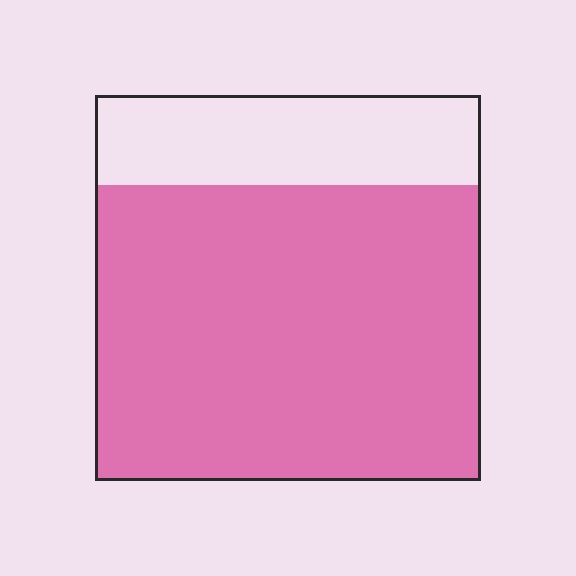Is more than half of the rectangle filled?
Yes.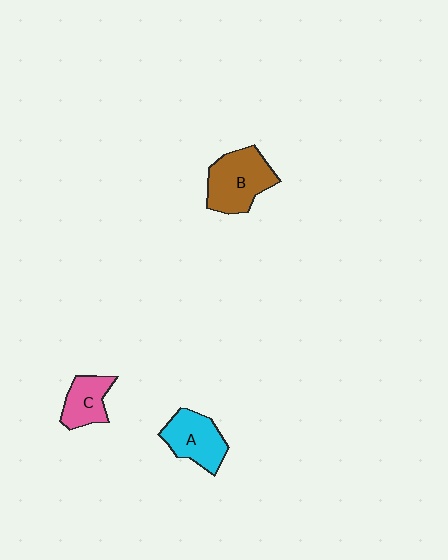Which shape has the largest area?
Shape B (brown).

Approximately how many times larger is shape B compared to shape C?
Approximately 1.6 times.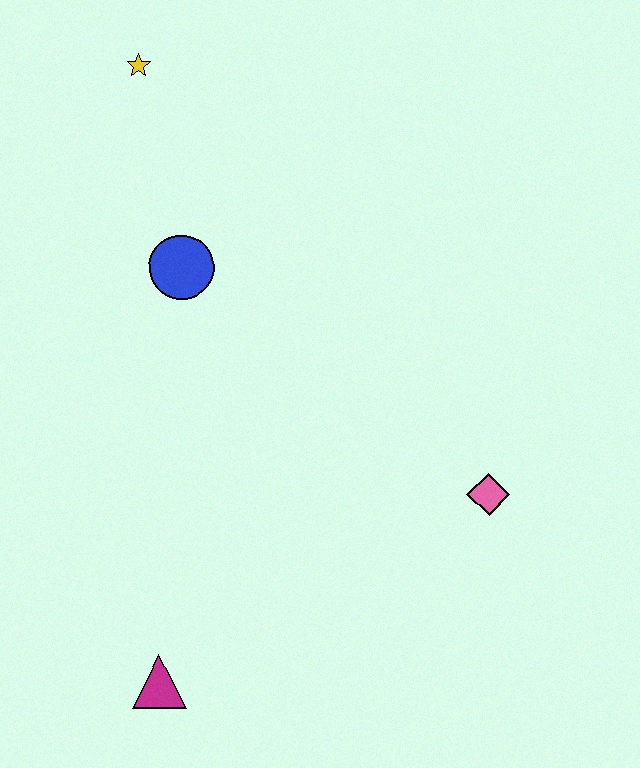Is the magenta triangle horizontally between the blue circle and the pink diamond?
No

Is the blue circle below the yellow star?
Yes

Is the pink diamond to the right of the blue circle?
Yes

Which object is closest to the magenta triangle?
The pink diamond is closest to the magenta triangle.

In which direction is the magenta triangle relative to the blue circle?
The magenta triangle is below the blue circle.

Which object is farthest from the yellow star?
The magenta triangle is farthest from the yellow star.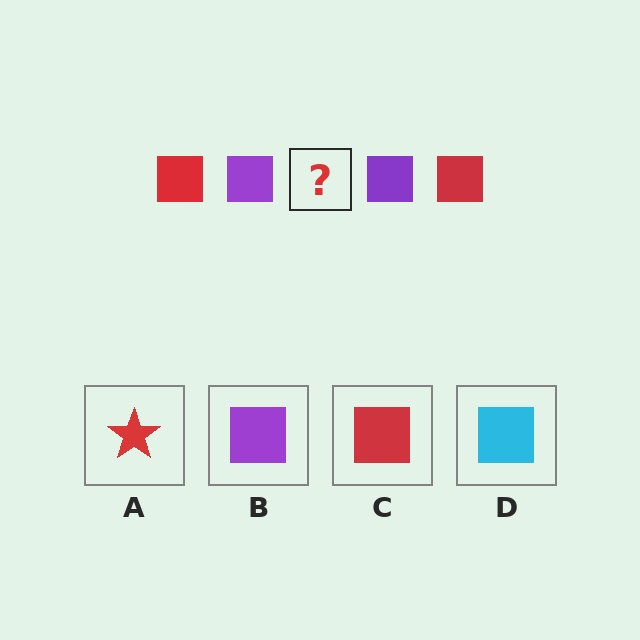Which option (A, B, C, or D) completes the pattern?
C.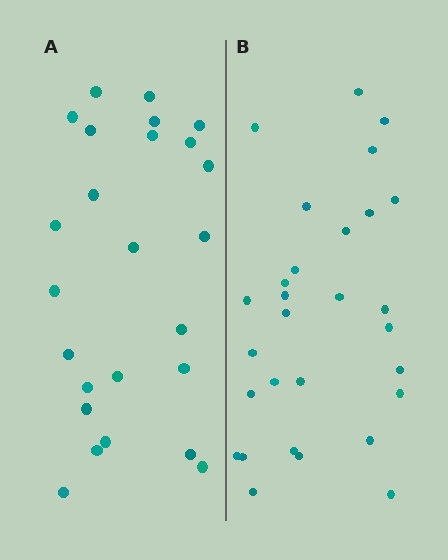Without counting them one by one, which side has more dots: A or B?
Region B (the right region) has more dots.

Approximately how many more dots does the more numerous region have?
Region B has about 4 more dots than region A.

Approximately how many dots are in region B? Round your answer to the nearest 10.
About 30 dots. (The exact count is 29, which rounds to 30.)